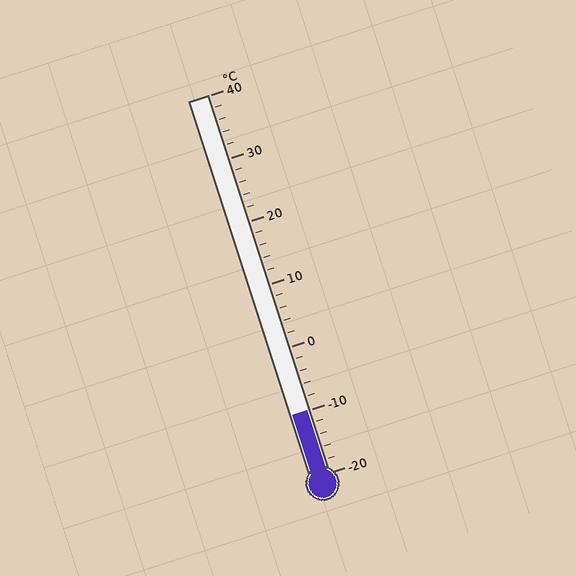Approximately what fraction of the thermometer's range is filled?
The thermometer is filled to approximately 15% of its range.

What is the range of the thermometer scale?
The thermometer scale ranges from -20°C to 40°C.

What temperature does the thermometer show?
The thermometer shows approximately -10°C.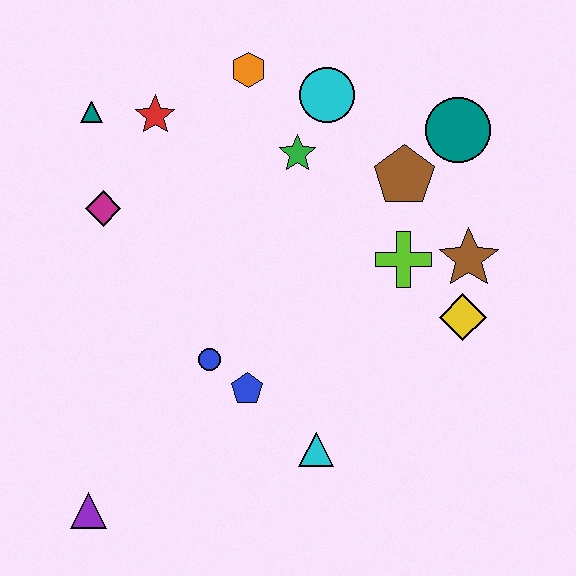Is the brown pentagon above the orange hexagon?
No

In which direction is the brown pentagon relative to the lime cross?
The brown pentagon is above the lime cross.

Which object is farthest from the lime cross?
The purple triangle is farthest from the lime cross.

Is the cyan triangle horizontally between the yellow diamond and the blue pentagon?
Yes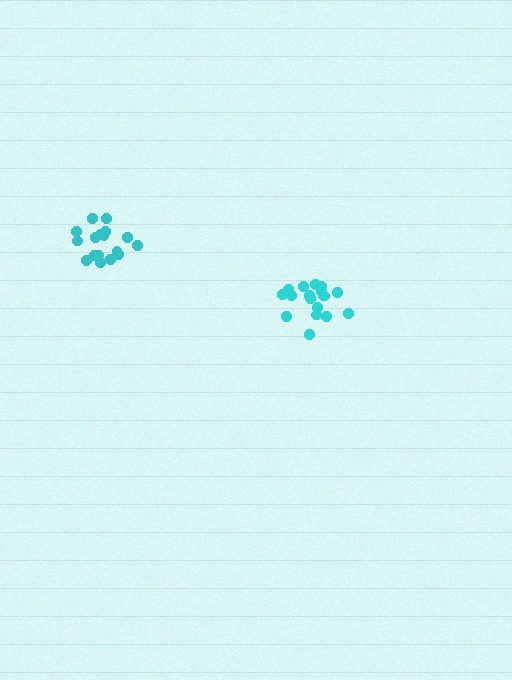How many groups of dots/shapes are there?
There are 2 groups.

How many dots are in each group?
Group 1: 17 dots, Group 2: 18 dots (35 total).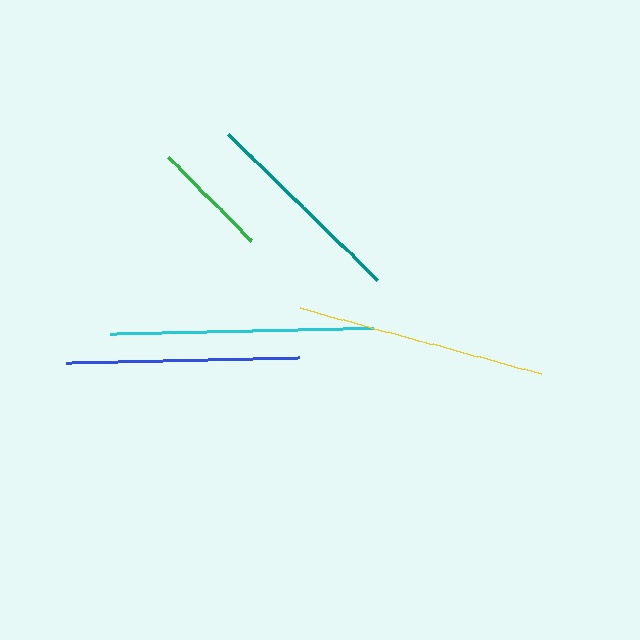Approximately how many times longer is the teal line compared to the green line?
The teal line is approximately 1.8 times the length of the green line.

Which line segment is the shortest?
The green line is the shortest at approximately 118 pixels.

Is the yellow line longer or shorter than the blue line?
The yellow line is longer than the blue line.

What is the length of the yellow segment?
The yellow segment is approximately 250 pixels long.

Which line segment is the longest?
The cyan line is the longest at approximately 263 pixels.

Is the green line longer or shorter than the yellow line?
The yellow line is longer than the green line.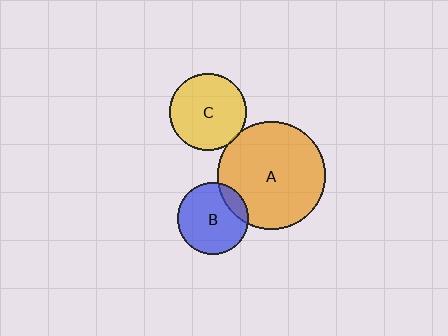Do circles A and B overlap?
Yes.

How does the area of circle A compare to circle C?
Approximately 1.9 times.